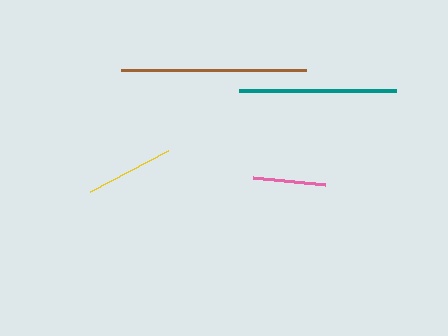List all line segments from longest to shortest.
From longest to shortest: brown, teal, yellow, pink.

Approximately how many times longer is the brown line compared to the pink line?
The brown line is approximately 2.6 times the length of the pink line.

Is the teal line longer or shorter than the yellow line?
The teal line is longer than the yellow line.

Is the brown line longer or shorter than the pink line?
The brown line is longer than the pink line.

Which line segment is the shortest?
The pink line is the shortest at approximately 72 pixels.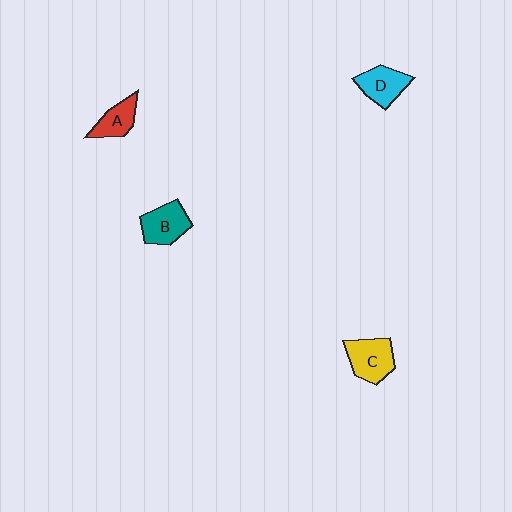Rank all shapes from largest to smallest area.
From largest to smallest: C (yellow), B (teal), D (cyan), A (red).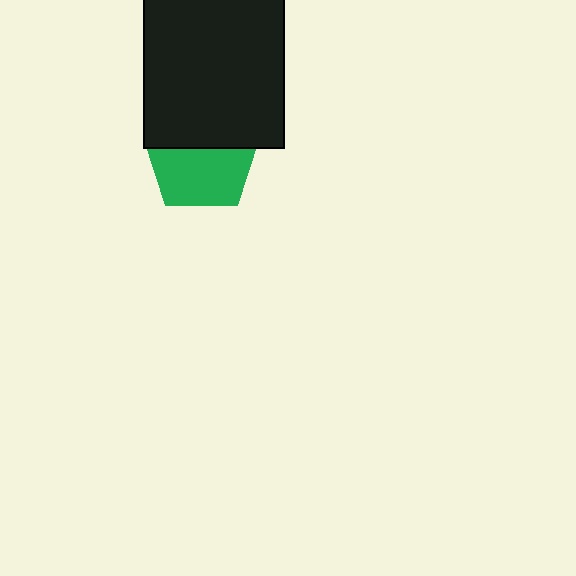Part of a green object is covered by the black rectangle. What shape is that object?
It is a pentagon.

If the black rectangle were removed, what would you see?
You would see the complete green pentagon.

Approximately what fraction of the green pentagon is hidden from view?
Roughly 43% of the green pentagon is hidden behind the black rectangle.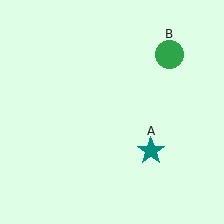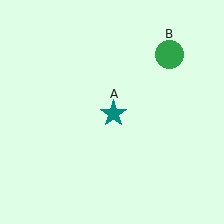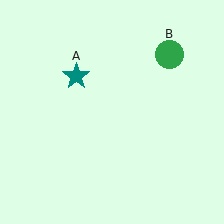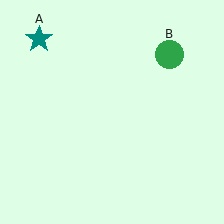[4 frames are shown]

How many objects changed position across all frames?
1 object changed position: teal star (object A).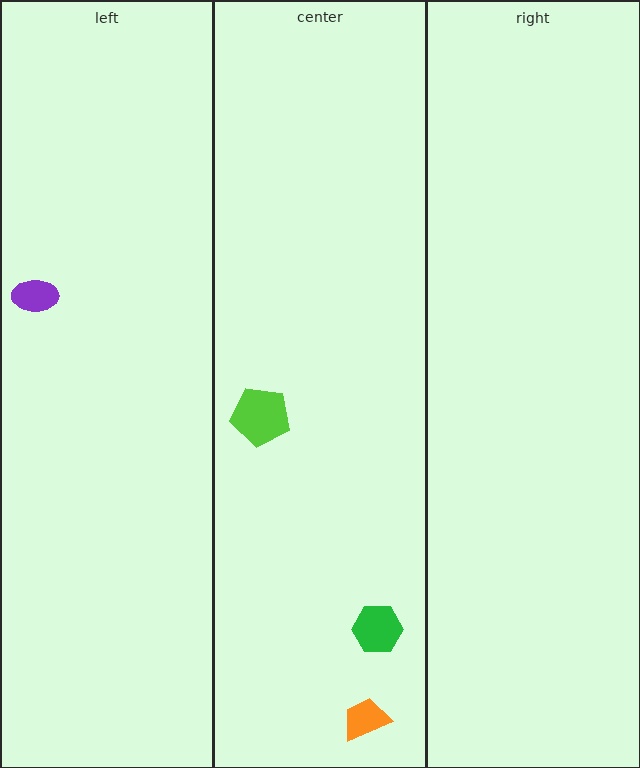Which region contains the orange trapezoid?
The center region.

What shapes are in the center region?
The lime pentagon, the green hexagon, the orange trapezoid.